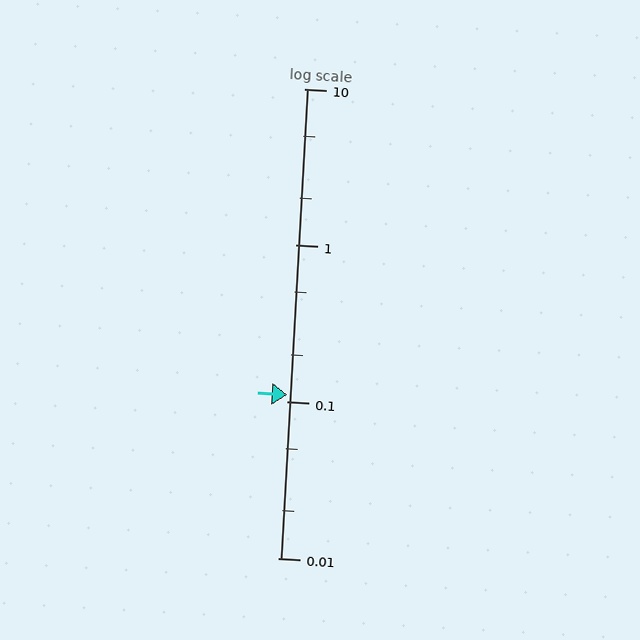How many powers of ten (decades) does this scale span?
The scale spans 3 decades, from 0.01 to 10.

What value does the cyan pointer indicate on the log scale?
The pointer indicates approximately 0.11.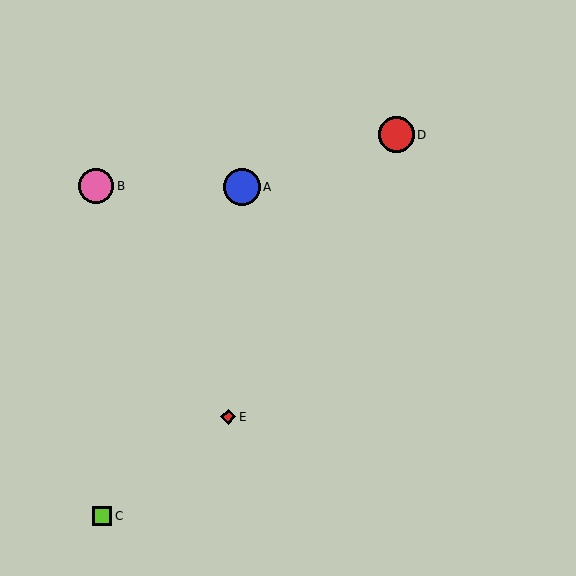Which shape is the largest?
The blue circle (labeled A) is the largest.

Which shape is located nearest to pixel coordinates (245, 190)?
The blue circle (labeled A) at (242, 187) is nearest to that location.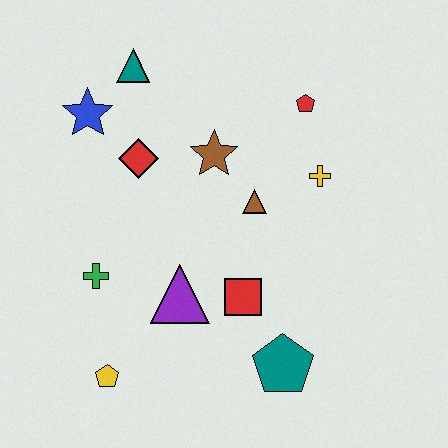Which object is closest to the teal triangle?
The blue star is closest to the teal triangle.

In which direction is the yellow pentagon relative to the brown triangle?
The yellow pentagon is below the brown triangle.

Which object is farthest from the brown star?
The yellow pentagon is farthest from the brown star.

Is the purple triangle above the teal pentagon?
Yes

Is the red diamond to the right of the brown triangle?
No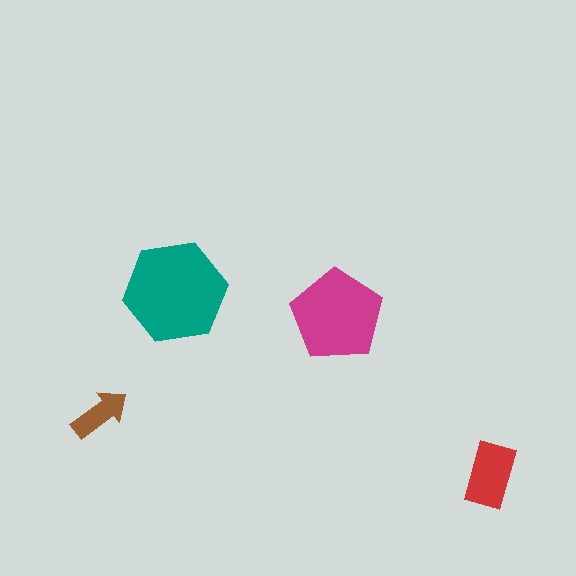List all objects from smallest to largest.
The brown arrow, the red rectangle, the magenta pentagon, the teal hexagon.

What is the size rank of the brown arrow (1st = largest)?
4th.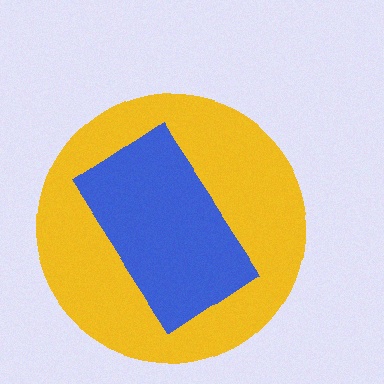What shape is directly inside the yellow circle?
The blue rectangle.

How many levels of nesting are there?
2.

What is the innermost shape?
The blue rectangle.